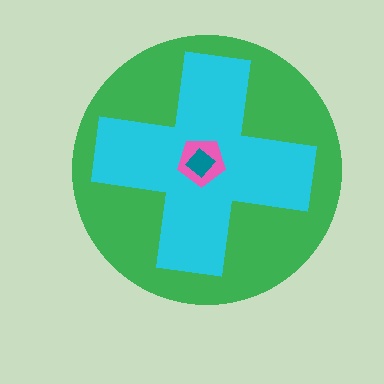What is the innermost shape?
The teal diamond.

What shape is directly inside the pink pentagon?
The teal diamond.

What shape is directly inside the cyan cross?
The pink pentagon.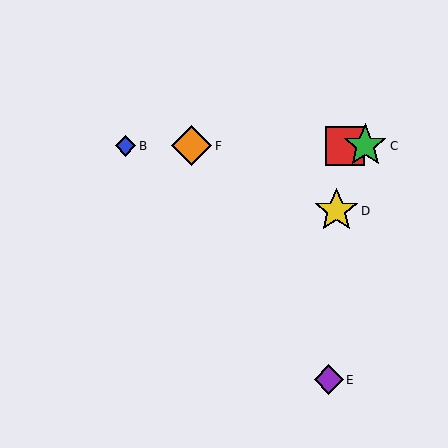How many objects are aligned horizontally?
4 objects (A, B, C, F) are aligned horizontally.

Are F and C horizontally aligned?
Yes, both are at y≈146.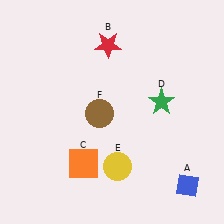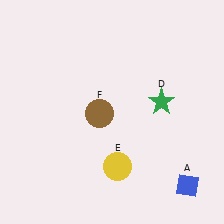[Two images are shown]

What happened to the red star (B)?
The red star (B) was removed in Image 2. It was in the top-left area of Image 1.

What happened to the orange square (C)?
The orange square (C) was removed in Image 2. It was in the bottom-left area of Image 1.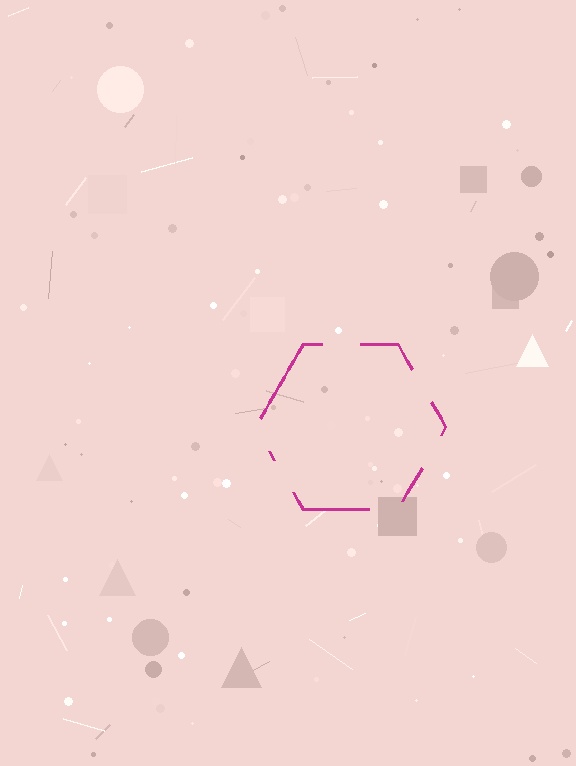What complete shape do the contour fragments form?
The contour fragments form a hexagon.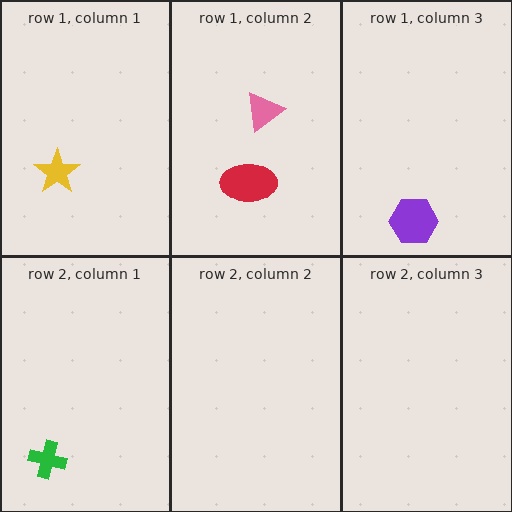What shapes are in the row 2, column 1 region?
The green cross.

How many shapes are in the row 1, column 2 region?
2.